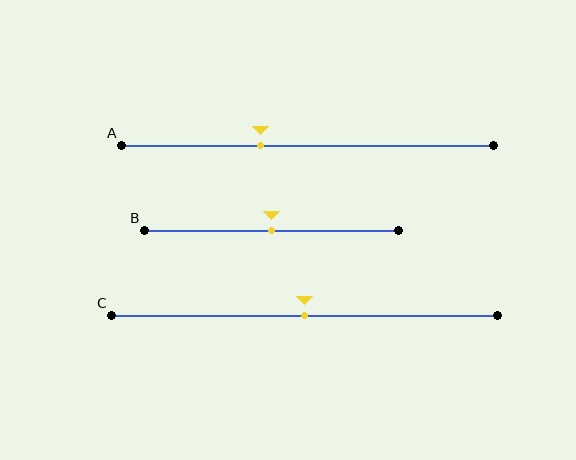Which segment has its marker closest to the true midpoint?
Segment B has its marker closest to the true midpoint.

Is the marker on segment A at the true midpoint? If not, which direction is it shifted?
No, the marker on segment A is shifted to the left by about 13% of the segment length.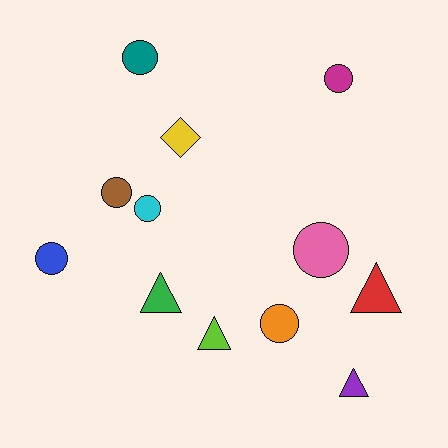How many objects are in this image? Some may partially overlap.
There are 12 objects.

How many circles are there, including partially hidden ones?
There are 7 circles.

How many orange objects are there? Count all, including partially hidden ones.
There is 1 orange object.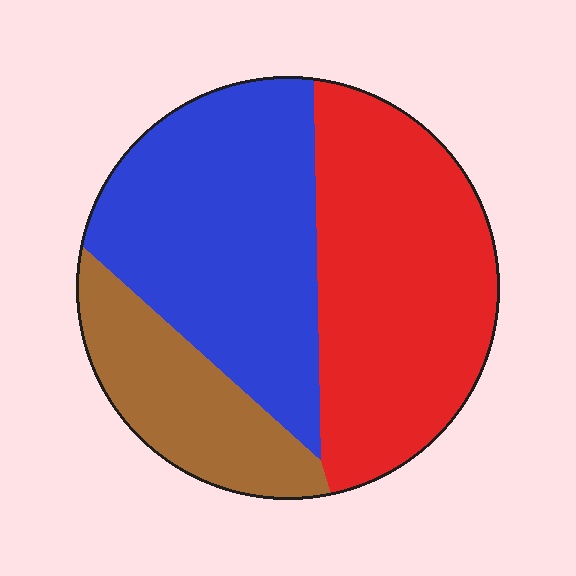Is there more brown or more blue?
Blue.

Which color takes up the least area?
Brown, at roughly 20%.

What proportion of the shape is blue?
Blue takes up between a third and a half of the shape.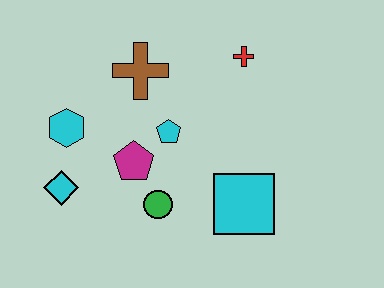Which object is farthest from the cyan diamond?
The red cross is farthest from the cyan diamond.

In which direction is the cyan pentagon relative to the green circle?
The cyan pentagon is above the green circle.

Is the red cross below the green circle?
No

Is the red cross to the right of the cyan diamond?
Yes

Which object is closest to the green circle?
The magenta pentagon is closest to the green circle.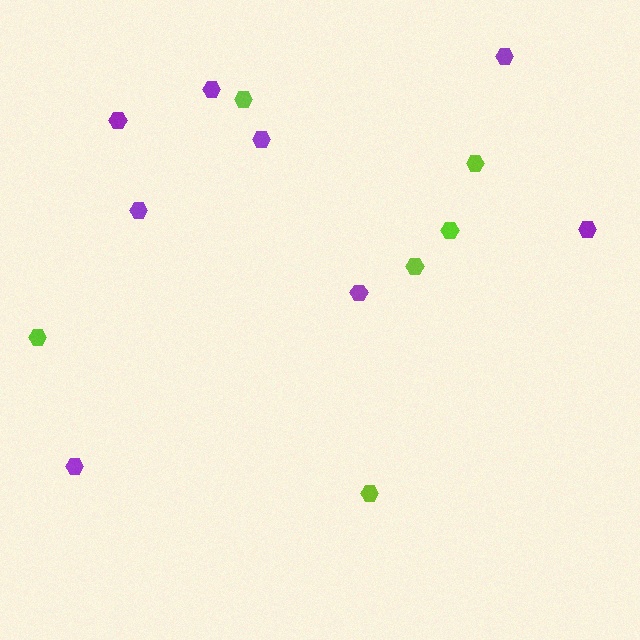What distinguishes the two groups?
There are 2 groups: one group of lime hexagons (6) and one group of purple hexagons (8).